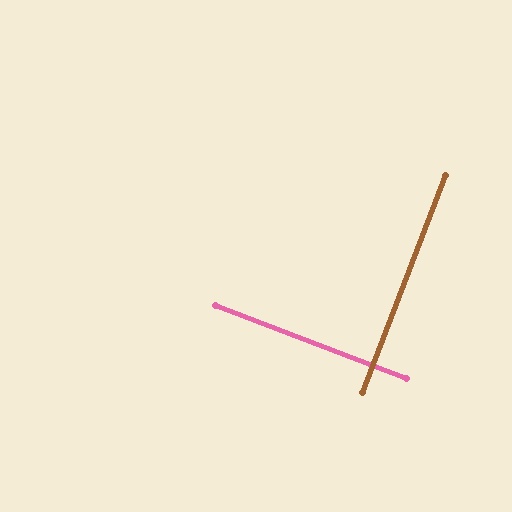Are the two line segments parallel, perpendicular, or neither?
Perpendicular — they meet at approximately 90°.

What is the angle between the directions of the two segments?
Approximately 90 degrees.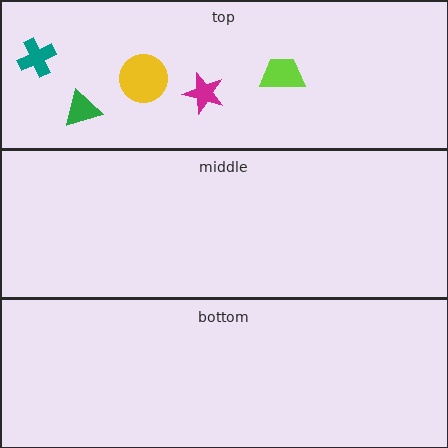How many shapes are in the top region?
5.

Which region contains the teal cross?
The top region.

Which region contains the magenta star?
The top region.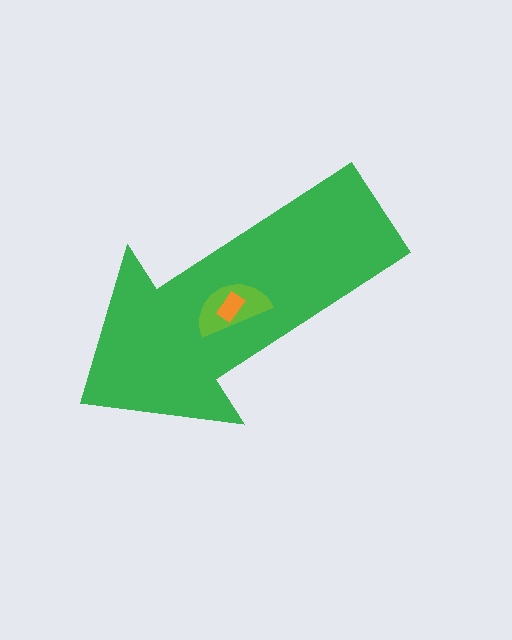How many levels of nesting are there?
3.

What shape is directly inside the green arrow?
The lime semicircle.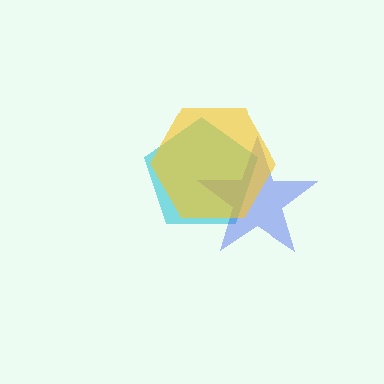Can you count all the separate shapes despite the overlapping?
Yes, there are 3 separate shapes.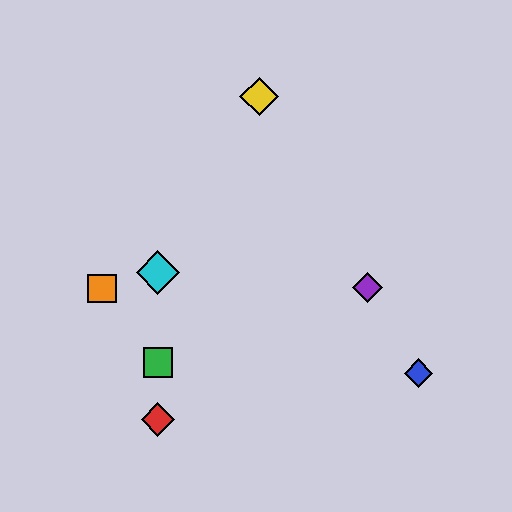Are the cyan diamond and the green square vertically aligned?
Yes, both are at x≈158.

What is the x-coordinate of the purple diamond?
The purple diamond is at x≈368.